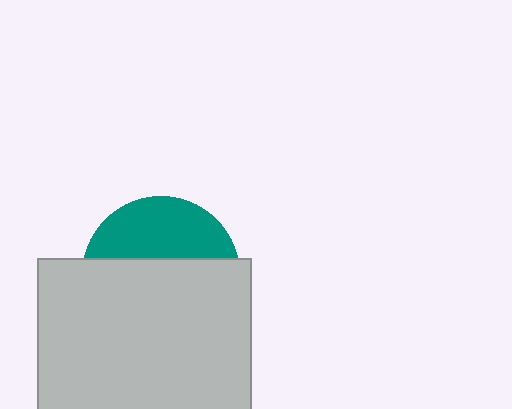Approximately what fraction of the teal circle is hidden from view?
Roughly 64% of the teal circle is hidden behind the light gray rectangle.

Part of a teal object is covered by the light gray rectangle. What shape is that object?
It is a circle.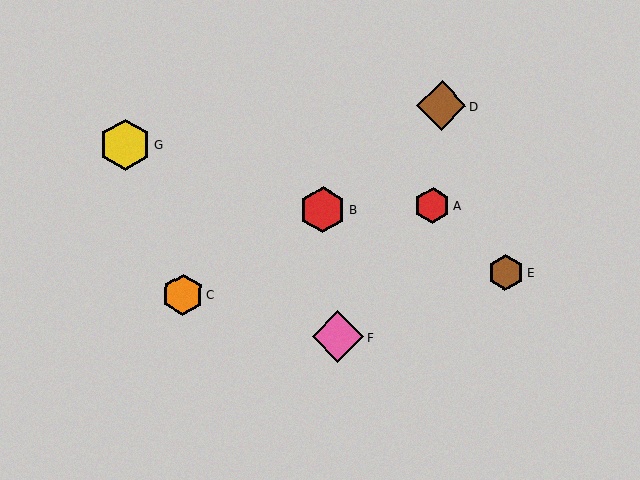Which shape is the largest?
The pink diamond (labeled F) is the largest.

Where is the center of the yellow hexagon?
The center of the yellow hexagon is at (125, 145).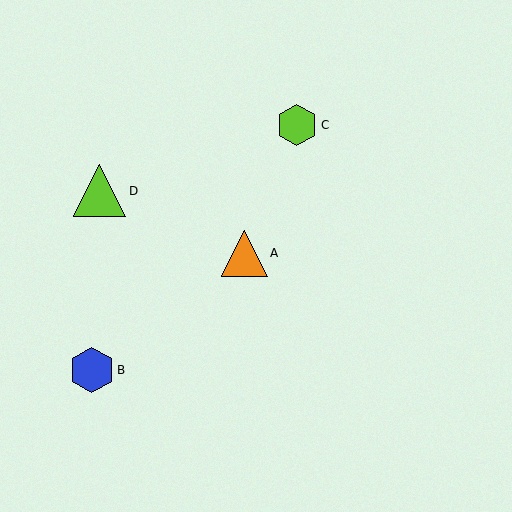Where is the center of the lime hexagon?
The center of the lime hexagon is at (297, 125).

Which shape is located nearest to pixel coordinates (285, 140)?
The lime hexagon (labeled C) at (297, 125) is nearest to that location.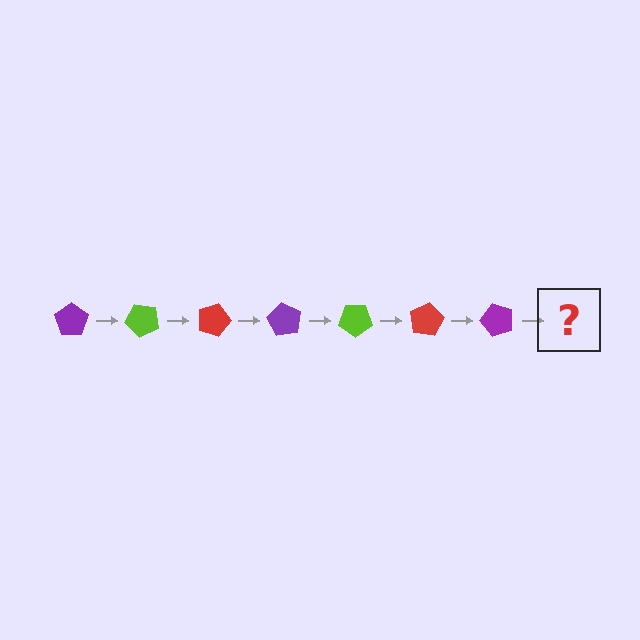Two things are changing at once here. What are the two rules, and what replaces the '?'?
The two rules are that it rotates 45 degrees each step and the color cycles through purple, lime, and red. The '?' should be a lime pentagon, rotated 315 degrees from the start.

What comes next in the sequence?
The next element should be a lime pentagon, rotated 315 degrees from the start.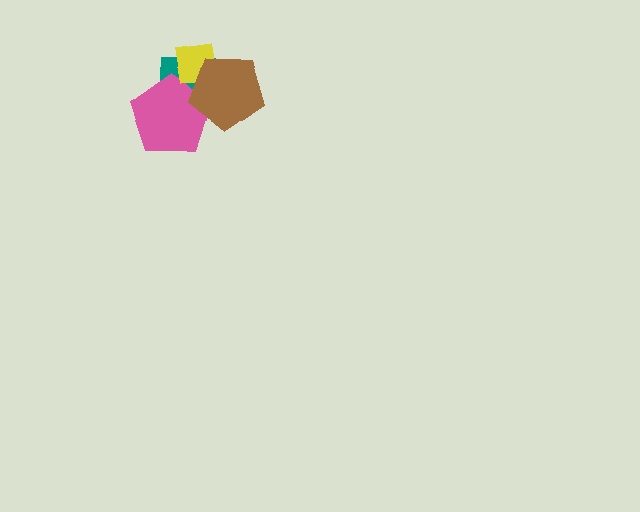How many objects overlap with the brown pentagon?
3 objects overlap with the brown pentagon.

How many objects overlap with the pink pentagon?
3 objects overlap with the pink pentagon.